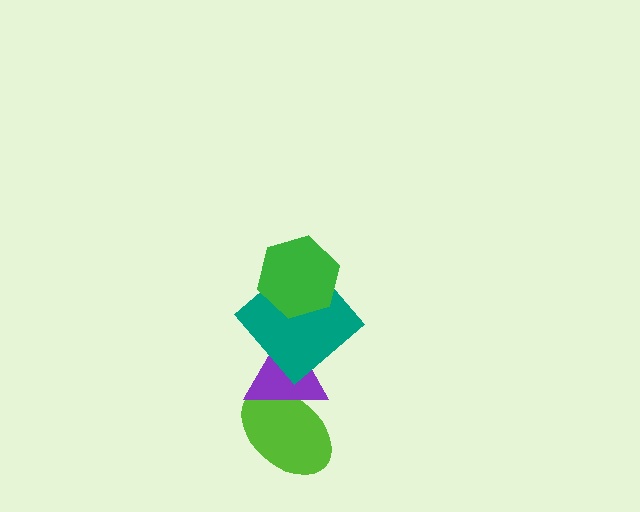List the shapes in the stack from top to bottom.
From top to bottom: the green hexagon, the teal diamond, the purple triangle, the lime ellipse.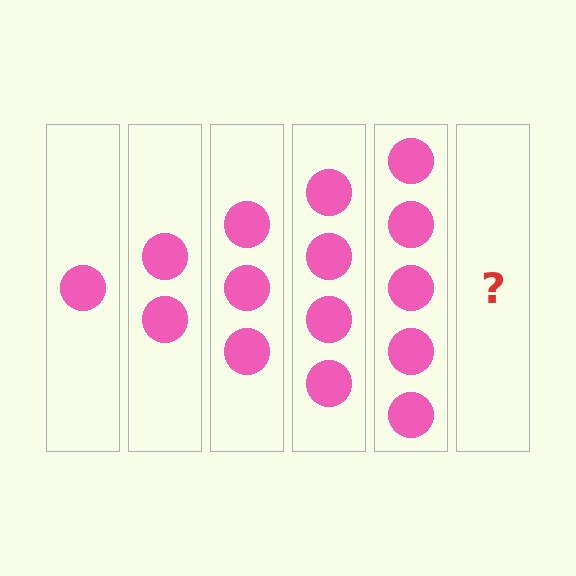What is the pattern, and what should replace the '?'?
The pattern is that each step adds one more circle. The '?' should be 6 circles.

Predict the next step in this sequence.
The next step is 6 circles.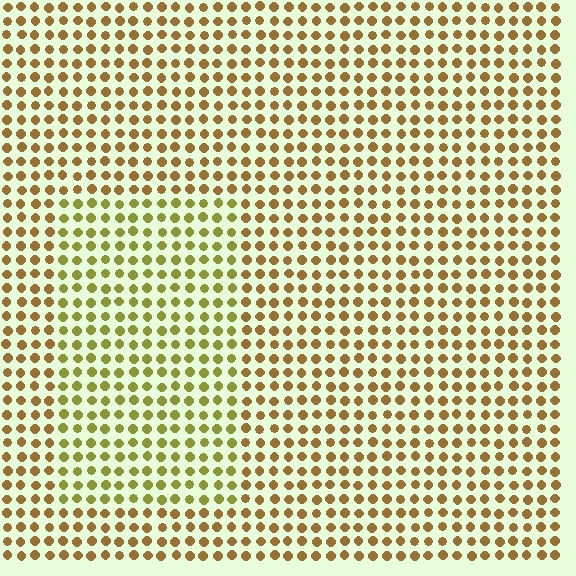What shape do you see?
I see a rectangle.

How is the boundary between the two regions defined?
The boundary is defined purely by a slight shift in hue (about 31 degrees). Spacing, size, and orientation are identical on both sides.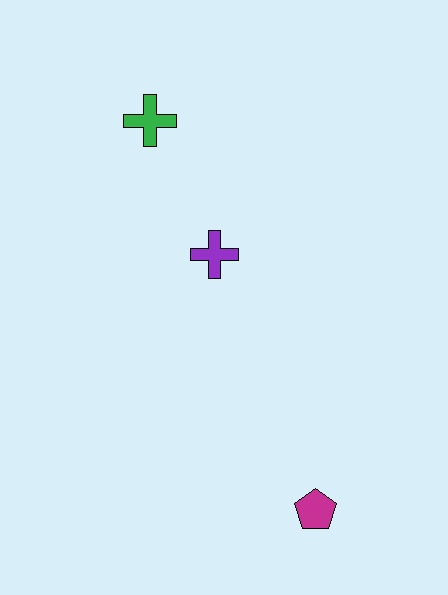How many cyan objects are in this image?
There are no cyan objects.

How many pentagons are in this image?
There is 1 pentagon.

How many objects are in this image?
There are 3 objects.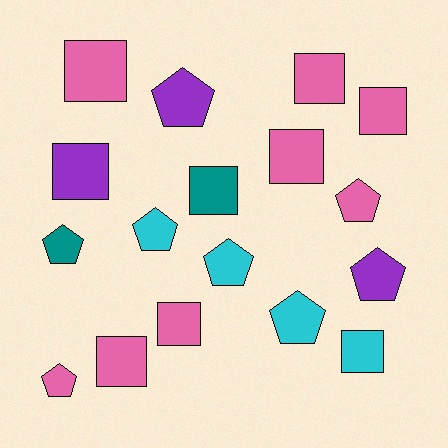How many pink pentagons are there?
There are 2 pink pentagons.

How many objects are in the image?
There are 17 objects.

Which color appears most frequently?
Pink, with 8 objects.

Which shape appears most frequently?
Square, with 9 objects.